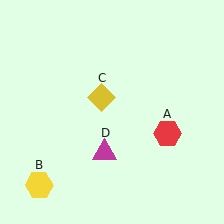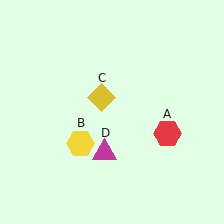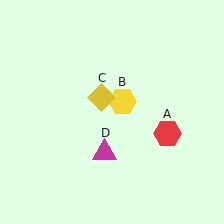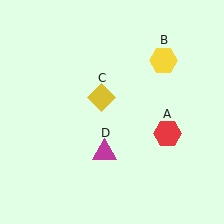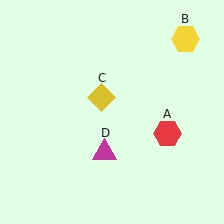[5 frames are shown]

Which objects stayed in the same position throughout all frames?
Red hexagon (object A) and yellow diamond (object C) and magenta triangle (object D) remained stationary.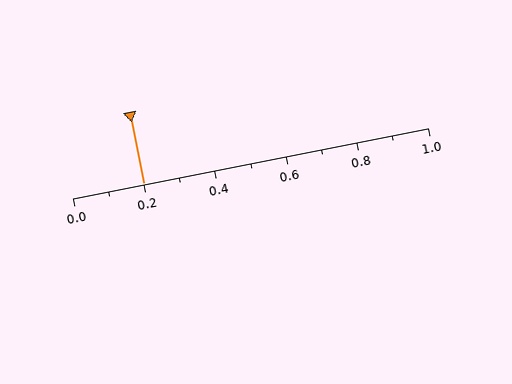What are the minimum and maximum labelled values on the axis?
The axis runs from 0.0 to 1.0.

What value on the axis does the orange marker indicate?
The marker indicates approximately 0.2.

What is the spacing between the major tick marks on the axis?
The major ticks are spaced 0.2 apart.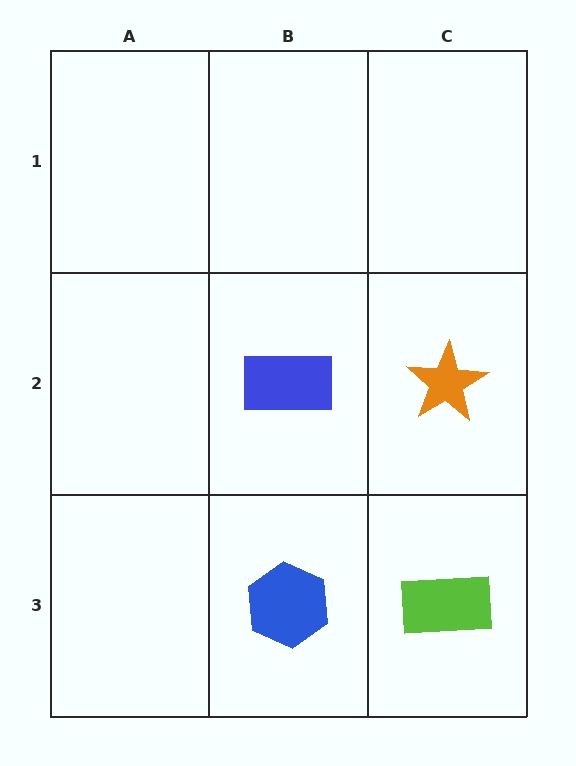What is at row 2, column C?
An orange star.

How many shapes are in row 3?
2 shapes.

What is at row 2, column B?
A blue rectangle.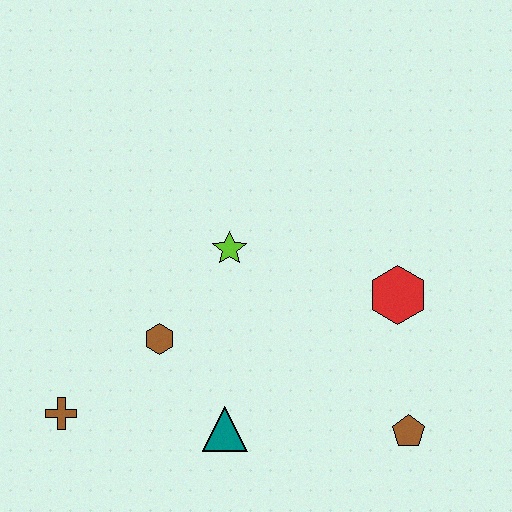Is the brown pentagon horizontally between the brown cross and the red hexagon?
No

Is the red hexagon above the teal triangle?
Yes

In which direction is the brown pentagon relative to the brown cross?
The brown pentagon is to the right of the brown cross.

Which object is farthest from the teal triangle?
The red hexagon is farthest from the teal triangle.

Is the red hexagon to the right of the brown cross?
Yes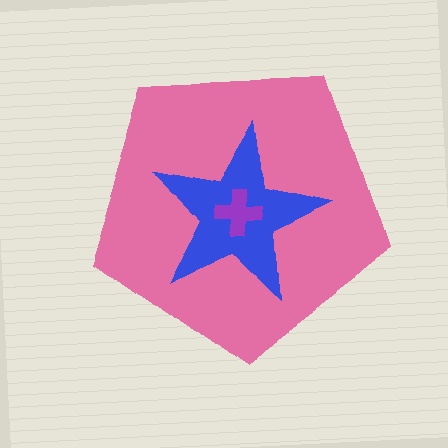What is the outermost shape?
The pink pentagon.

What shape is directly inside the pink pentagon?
The blue star.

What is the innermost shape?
The purple cross.